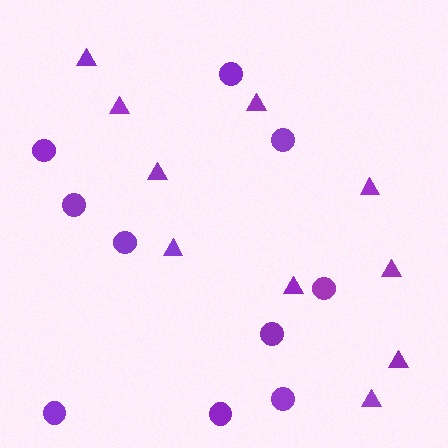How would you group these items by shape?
There are 2 groups: one group of circles (10) and one group of triangles (10).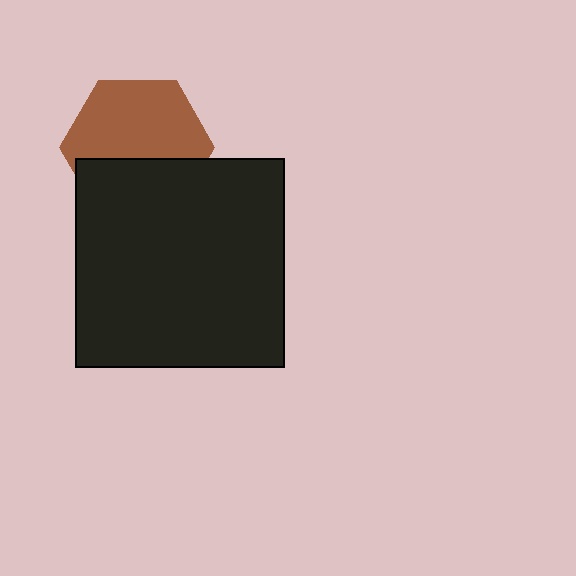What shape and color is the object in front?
The object in front is a black square.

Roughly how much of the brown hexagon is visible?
About half of it is visible (roughly 60%).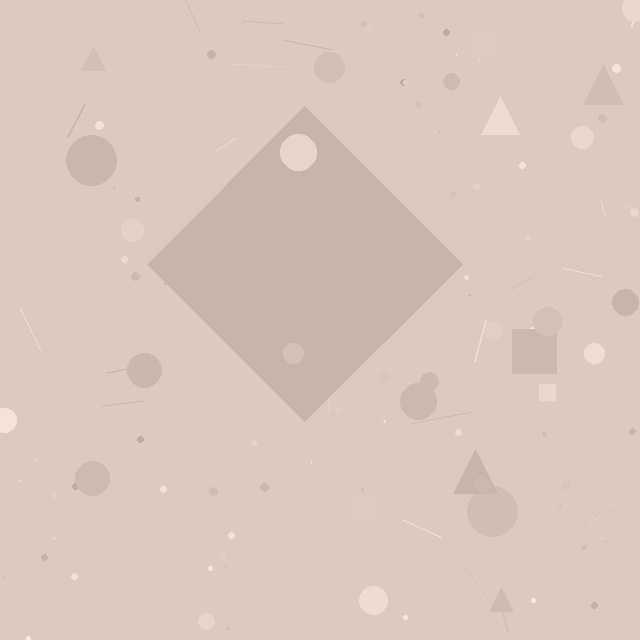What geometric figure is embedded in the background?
A diamond is embedded in the background.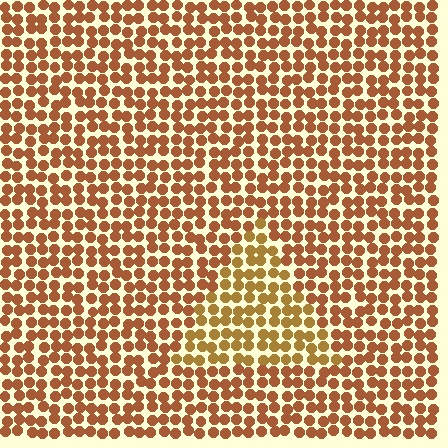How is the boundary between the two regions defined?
The boundary is defined purely by a slight shift in hue (about 20 degrees). Spacing, size, and orientation are identical on both sides.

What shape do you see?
I see a triangle.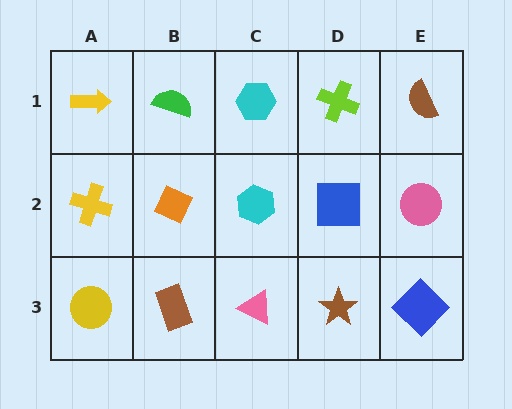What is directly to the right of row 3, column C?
A brown star.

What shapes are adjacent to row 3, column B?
An orange diamond (row 2, column B), a yellow circle (row 3, column A), a pink triangle (row 3, column C).